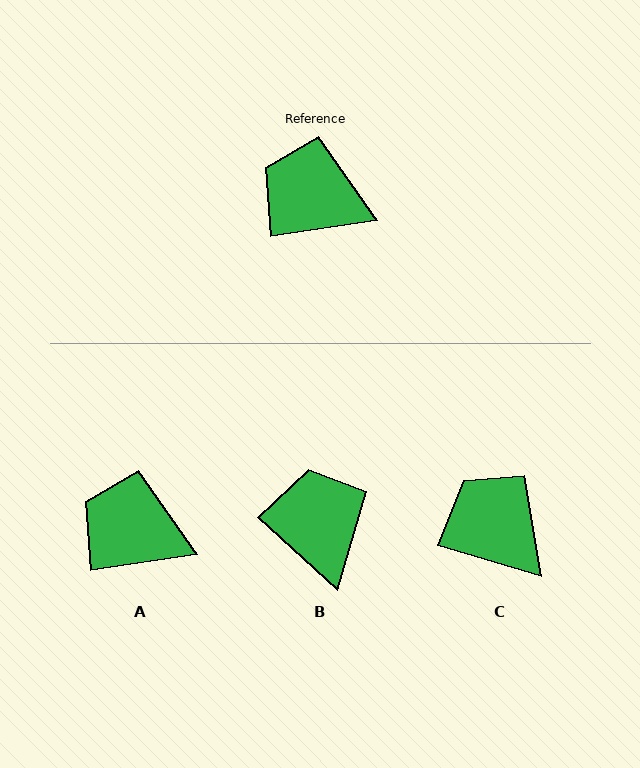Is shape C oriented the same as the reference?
No, it is off by about 26 degrees.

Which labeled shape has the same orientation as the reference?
A.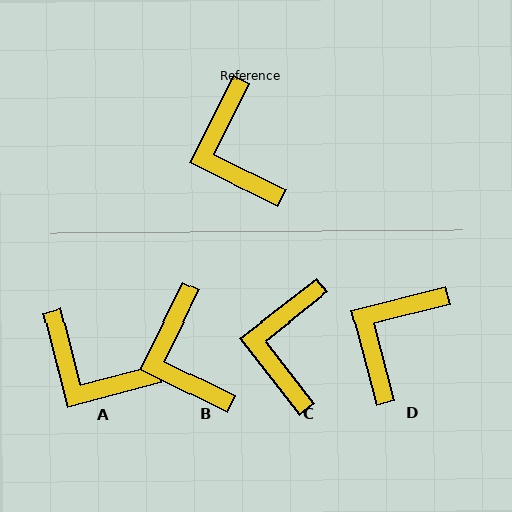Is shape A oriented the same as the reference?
No, it is off by about 41 degrees.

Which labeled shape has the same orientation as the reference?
B.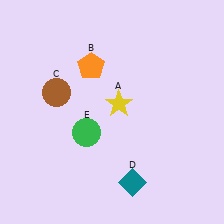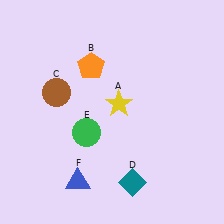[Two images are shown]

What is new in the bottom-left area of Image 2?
A blue triangle (F) was added in the bottom-left area of Image 2.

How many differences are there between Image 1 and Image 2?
There is 1 difference between the two images.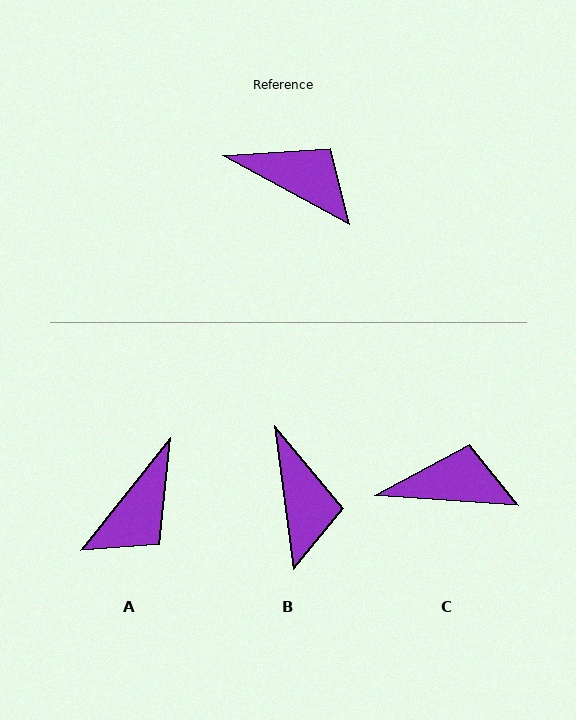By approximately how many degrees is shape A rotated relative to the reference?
Approximately 100 degrees clockwise.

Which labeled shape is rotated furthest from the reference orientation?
A, about 100 degrees away.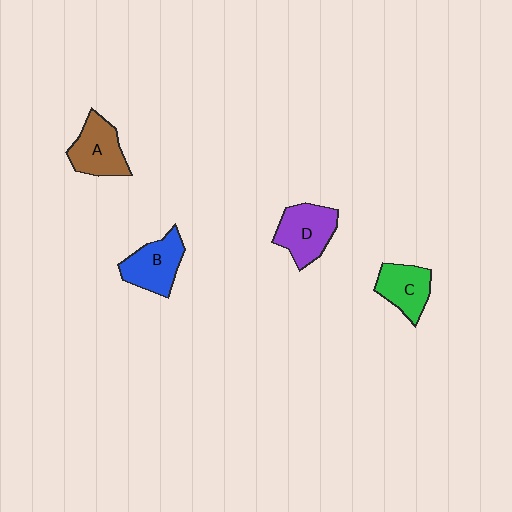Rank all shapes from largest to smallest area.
From largest to smallest: D (purple), B (blue), A (brown), C (green).